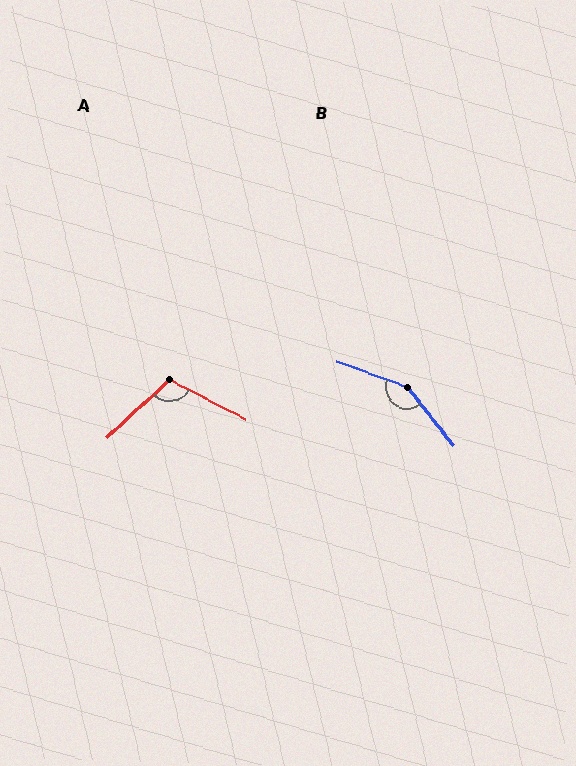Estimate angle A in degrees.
Approximately 109 degrees.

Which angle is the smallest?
A, at approximately 109 degrees.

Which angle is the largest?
B, at approximately 148 degrees.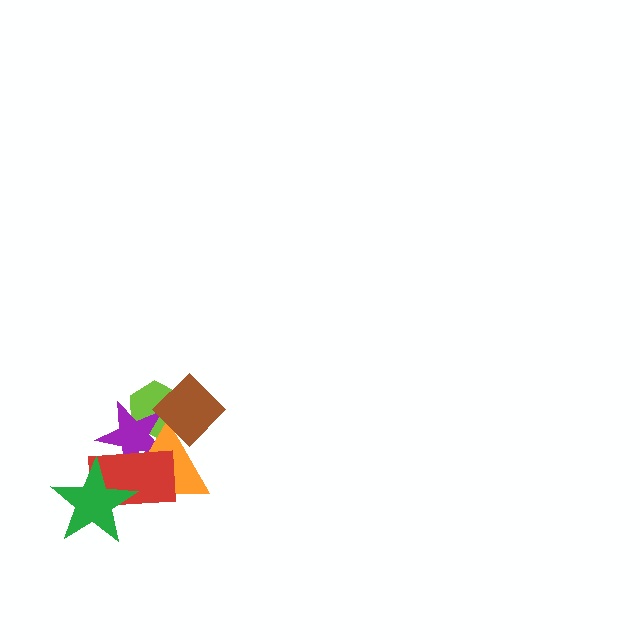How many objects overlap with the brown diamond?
3 objects overlap with the brown diamond.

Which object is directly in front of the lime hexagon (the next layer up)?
The purple star is directly in front of the lime hexagon.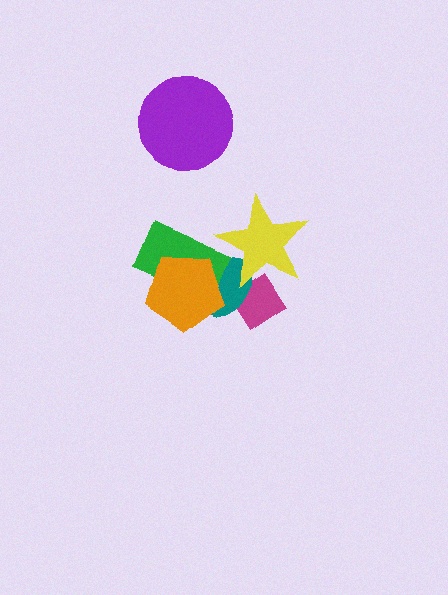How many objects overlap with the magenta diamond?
2 objects overlap with the magenta diamond.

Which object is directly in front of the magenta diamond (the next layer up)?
The teal ellipse is directly in front of the magenta diamond.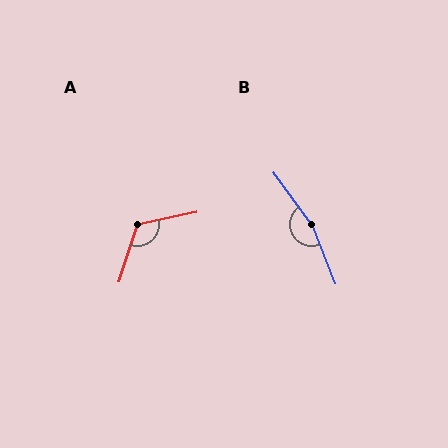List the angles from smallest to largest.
A (120°), B (166°).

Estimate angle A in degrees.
Approximately 120 degrees.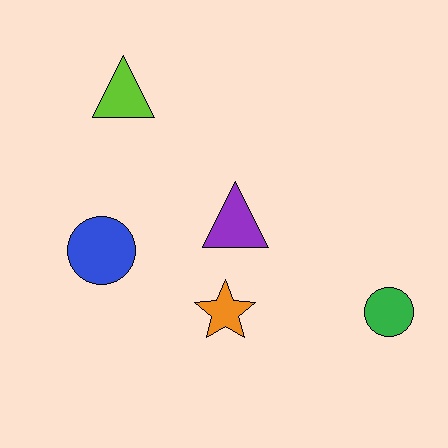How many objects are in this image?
There are 5 objects.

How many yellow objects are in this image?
There are no yellow objects.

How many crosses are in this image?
There are no crosses.